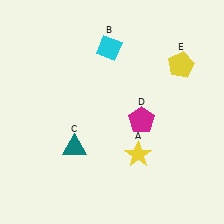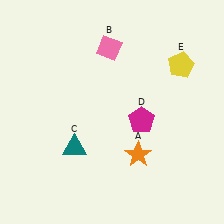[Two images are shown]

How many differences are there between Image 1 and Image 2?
There are 2 differences between the two images.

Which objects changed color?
A changed from yellow to orange. B changed from cyan to pink.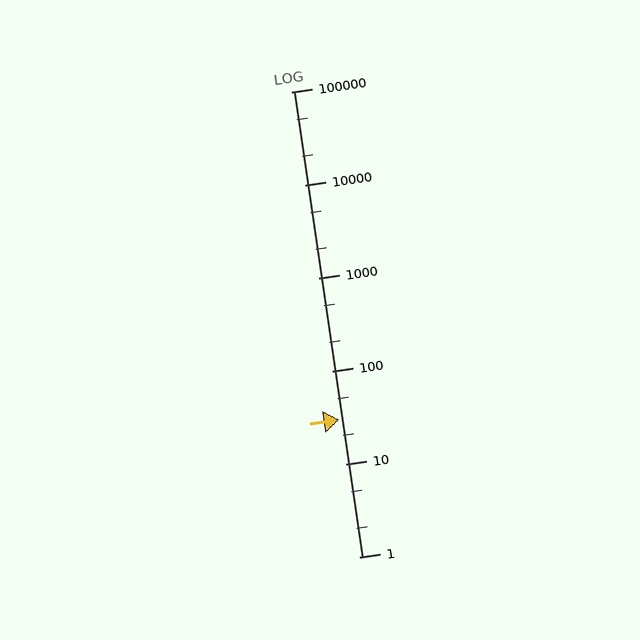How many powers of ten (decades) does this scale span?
The scale spans 5 decades, from 1 to 100000.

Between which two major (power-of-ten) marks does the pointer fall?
The pointer is between 10 and 100.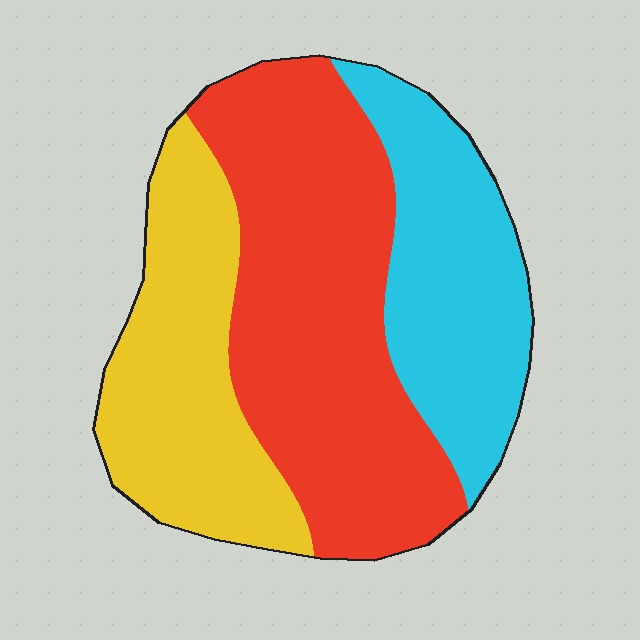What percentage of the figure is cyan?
Cyan takes up between a quarter and a half of the figure.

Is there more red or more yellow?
Red.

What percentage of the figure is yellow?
Yellow takes up about one quarter (1/4) of the figure.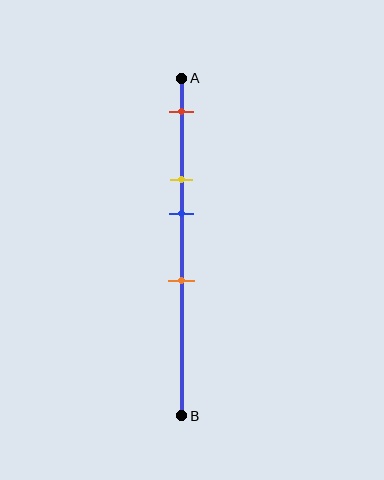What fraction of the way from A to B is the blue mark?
The blue mark is approximately 40% (0.4) of the way from A to B.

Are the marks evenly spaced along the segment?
No, the marks are not evenly spaced.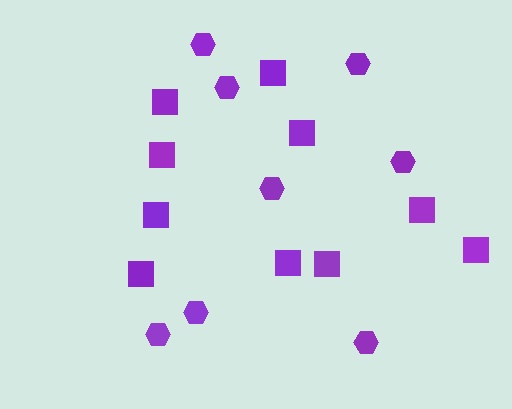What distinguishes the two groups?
There are 2 groups: one group of squares (10) and one group of hexagons (8).